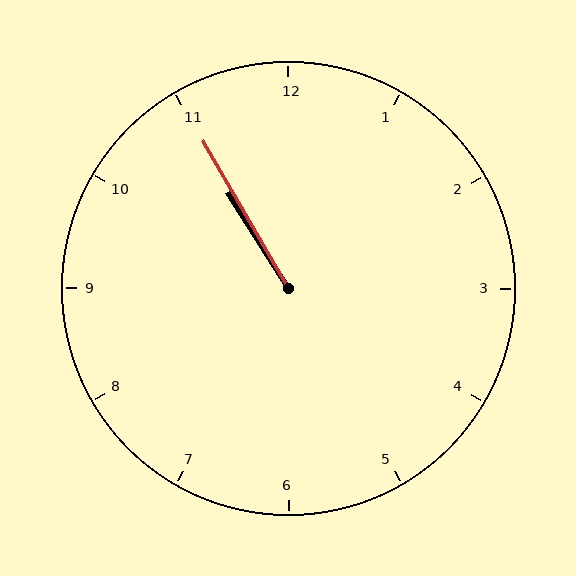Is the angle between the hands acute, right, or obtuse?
It is acute.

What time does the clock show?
10:55.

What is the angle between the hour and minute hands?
Approximately 2 degrees.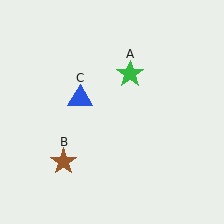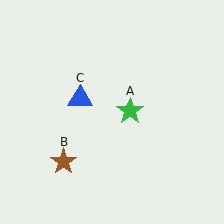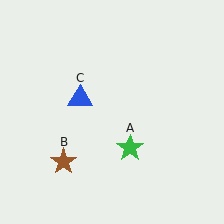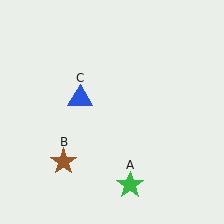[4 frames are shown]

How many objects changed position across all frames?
1 object changed position: green star (object A).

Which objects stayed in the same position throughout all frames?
Brown star (object B) and blue triangle (object C) remained stationary.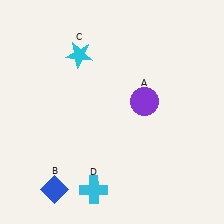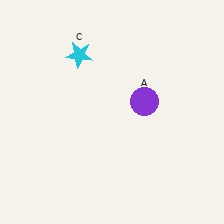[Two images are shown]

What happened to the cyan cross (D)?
The cyan cross (D) was removed in Image 2. It was in the bottom-left area of Image 1.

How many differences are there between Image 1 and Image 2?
There are 2 differences between the two images.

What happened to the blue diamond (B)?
The blue diamond (B) was removed in Image 2. It was in the bottom-left area of Image 1.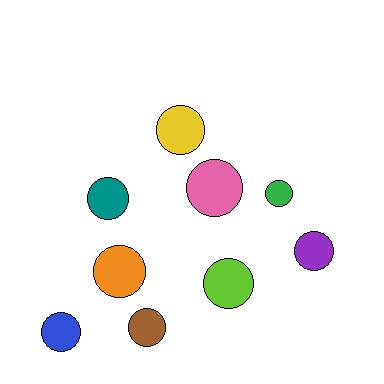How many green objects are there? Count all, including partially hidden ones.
There is 1 green object.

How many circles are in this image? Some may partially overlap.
There are 9 circles.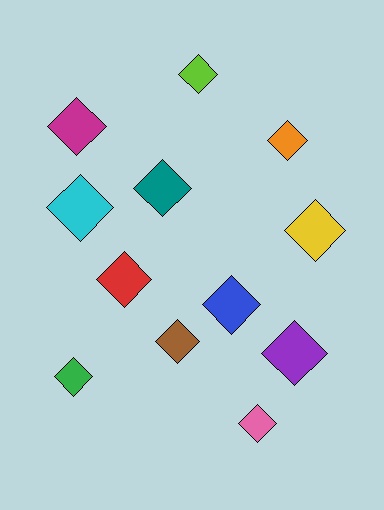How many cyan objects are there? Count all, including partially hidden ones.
There is 1 cyan object.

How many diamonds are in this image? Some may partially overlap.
There are 12 diamonds.